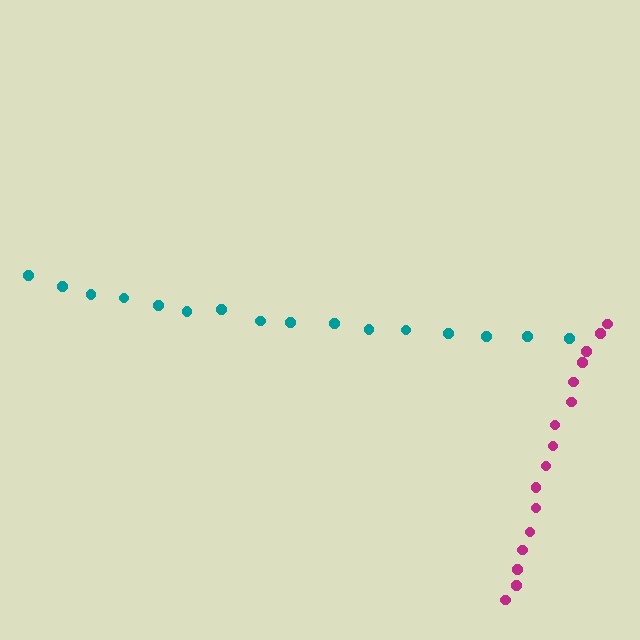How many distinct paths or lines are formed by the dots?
There are 2 distinct paths.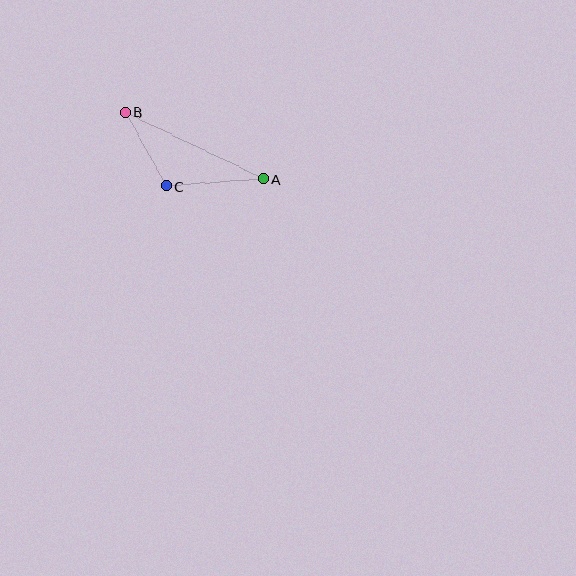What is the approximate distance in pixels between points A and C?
The distance between A and C is approximately 97 pixels.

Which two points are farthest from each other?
Points A and B are farthest from each other.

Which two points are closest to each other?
Points B and C are closest to each other.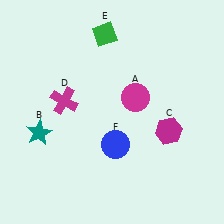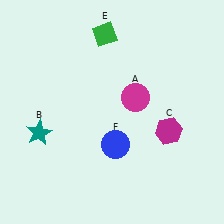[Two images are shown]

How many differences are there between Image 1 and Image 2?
There is 1 difference between the two images.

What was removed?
The magenta cross (D) was removed in Image 2.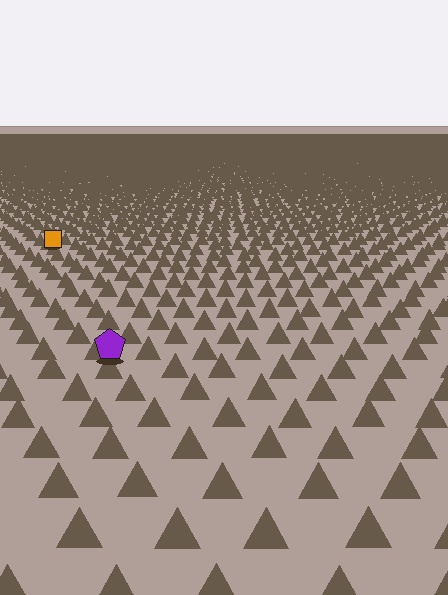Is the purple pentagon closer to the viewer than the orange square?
Yes. The purple pentagon is closer — you can tell from the texture gradient: the ground texture is coarser near it.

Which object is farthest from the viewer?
The orange square is farthest from the viewer. It appears smaller and the ground texture around it is denser.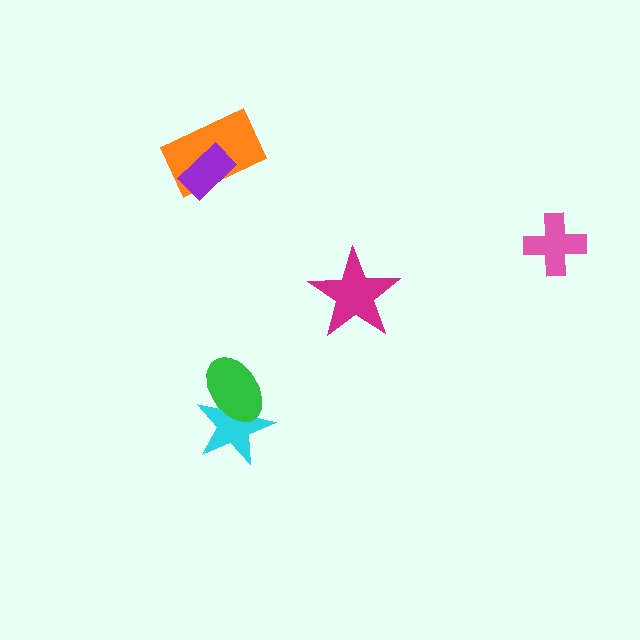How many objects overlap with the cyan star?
1 object overlaps with the cyan star.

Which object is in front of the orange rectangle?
The purple rectangle is in front of the orange rectangle.